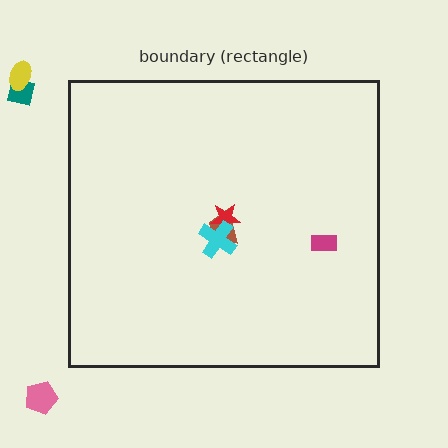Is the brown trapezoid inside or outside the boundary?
Inside.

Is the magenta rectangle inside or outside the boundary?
Inside.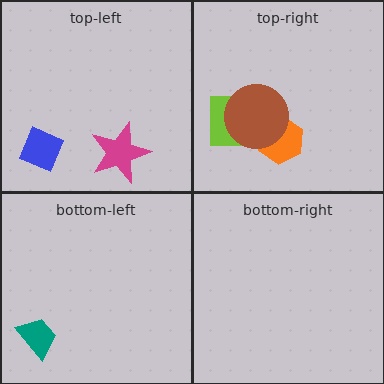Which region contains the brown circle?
The top-right region.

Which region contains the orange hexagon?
The top-right region.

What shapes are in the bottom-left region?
The teal trapezoid.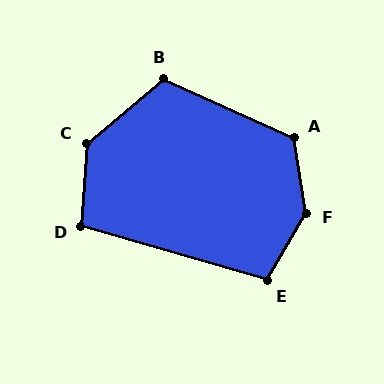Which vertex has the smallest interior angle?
D, at approximately 102 degrees.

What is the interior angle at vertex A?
Approximately 123 degrees (obtuse).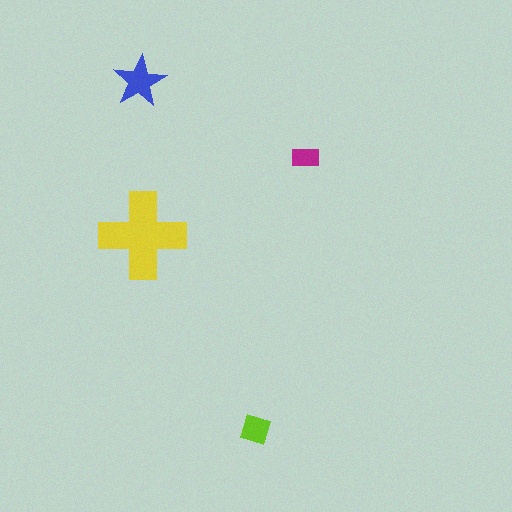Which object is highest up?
The blue star is topmost.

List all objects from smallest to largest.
The magenta rectangle, the lime diamond, the blue star, the yellow cross.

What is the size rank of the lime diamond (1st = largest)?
3rd.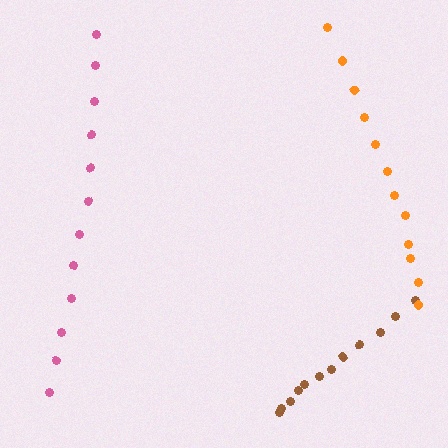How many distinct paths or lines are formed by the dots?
There are 3 distinct paths.